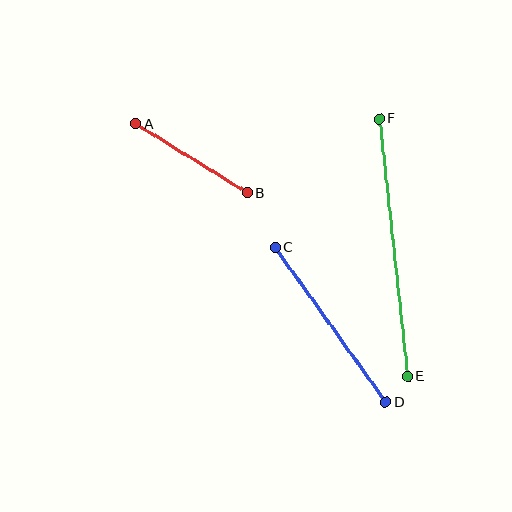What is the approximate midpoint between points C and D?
The midpoint is at approximately (330, 325) pixels.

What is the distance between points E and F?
The distance is approximately 259 pixels.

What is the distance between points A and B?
The distance is approximately 131 pixels.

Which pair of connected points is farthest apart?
Points E and F are farthest apart.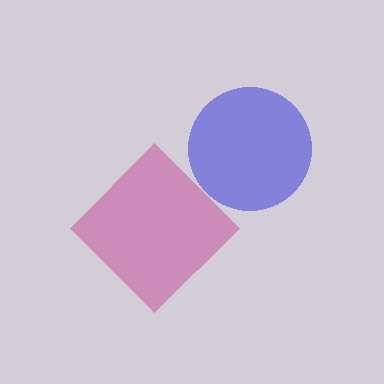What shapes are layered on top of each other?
The layered shapes are: a magenta diamond, a blue circle.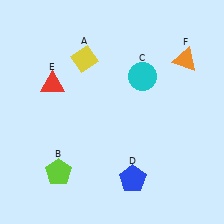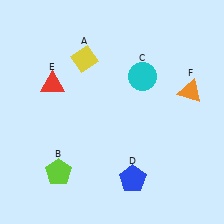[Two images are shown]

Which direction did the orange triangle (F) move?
The orange triangle (F) moved down.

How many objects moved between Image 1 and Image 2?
1 object moved between the two images.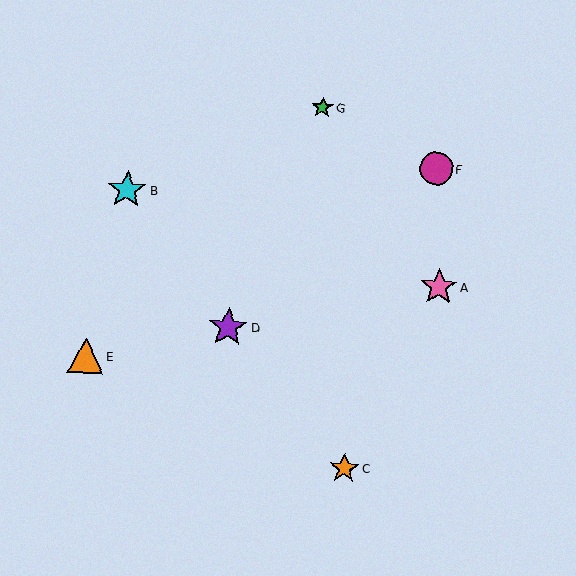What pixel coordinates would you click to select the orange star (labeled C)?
Click at (344, 468) to select the orange star C.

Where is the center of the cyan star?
The center of the cyan star is at (127, 190).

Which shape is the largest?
The purple star (labeled D) is the largest.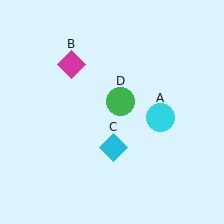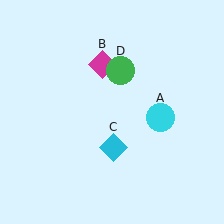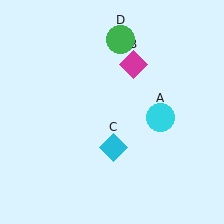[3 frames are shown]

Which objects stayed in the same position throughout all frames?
Cyan circle (object A) and cyan diamond (object C) remained stationary.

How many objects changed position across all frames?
2 objects changed position: magenta diamond (object B), green circle (object D).